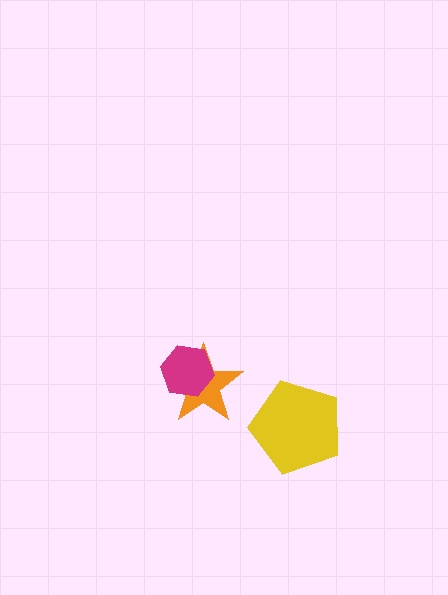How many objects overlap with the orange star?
1 object overlaps with the orange star.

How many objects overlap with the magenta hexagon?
1 object overlaps with the magenta hexagon.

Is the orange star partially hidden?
Yes, it is partially covered by another shape.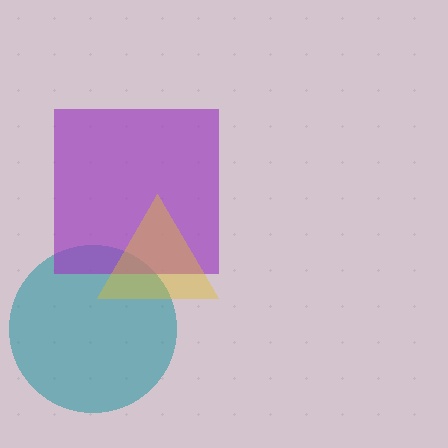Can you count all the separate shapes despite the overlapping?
Yes, there are 3 separate shapes.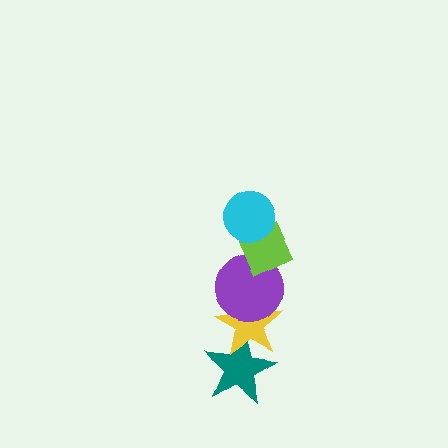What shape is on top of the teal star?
The yellow star is on top of the teal star.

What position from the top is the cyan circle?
The cyan circle is 1st from the top.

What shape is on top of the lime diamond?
The cyan circle is on top of the lime diamond.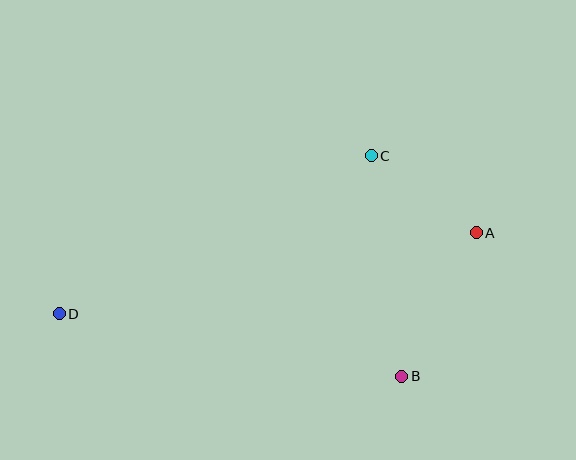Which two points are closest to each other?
Points A and C are closest to each other.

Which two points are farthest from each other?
Points A and D are farthest from each other.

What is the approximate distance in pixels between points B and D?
The distance between B and D is approximately 348 pixels.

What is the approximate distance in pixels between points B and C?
The distance between B and C is approximately 223 pixels.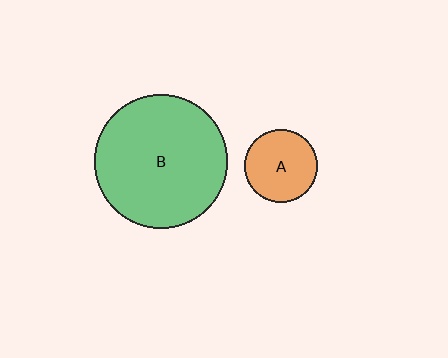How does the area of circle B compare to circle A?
Approximately 3.3 times.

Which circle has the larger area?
Circle B (green).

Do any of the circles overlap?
No, none of the circles overlap.